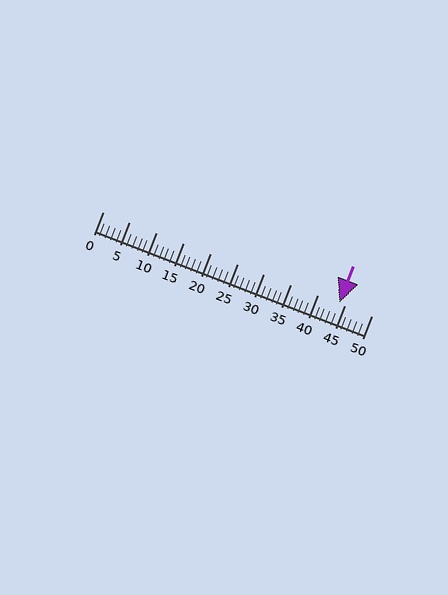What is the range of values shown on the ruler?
The ruler shows values from 0 to 50.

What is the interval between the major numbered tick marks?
The major tick marks are spaced 5 units apart.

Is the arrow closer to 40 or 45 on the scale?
The arrow is closer to 45.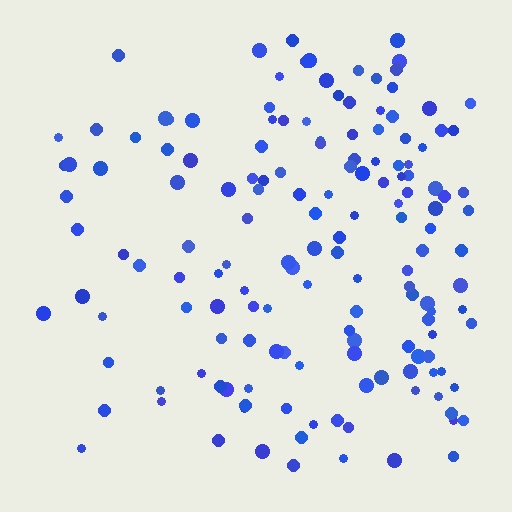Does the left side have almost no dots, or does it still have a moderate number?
Still a moderate number, just noticeably fewer than the right.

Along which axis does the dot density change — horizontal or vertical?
Horizontal.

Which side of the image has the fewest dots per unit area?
The left.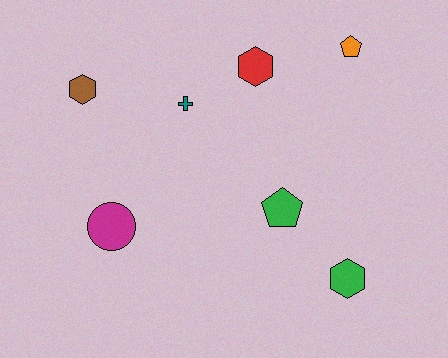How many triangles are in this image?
There are no triangles.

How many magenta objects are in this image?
There is 1 magenta object.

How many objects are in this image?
There are 7 objects.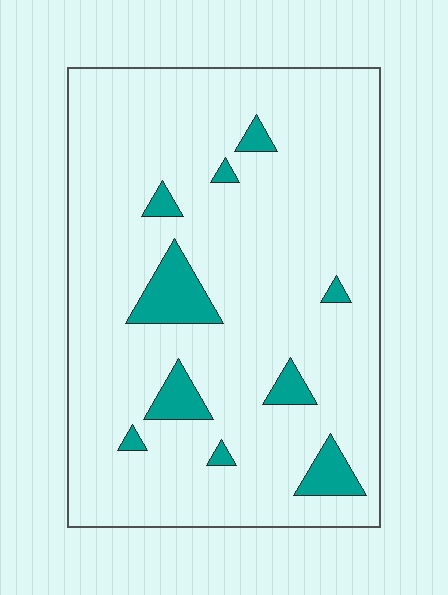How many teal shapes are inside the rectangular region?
10.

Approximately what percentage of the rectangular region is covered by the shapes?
Approximately 10%.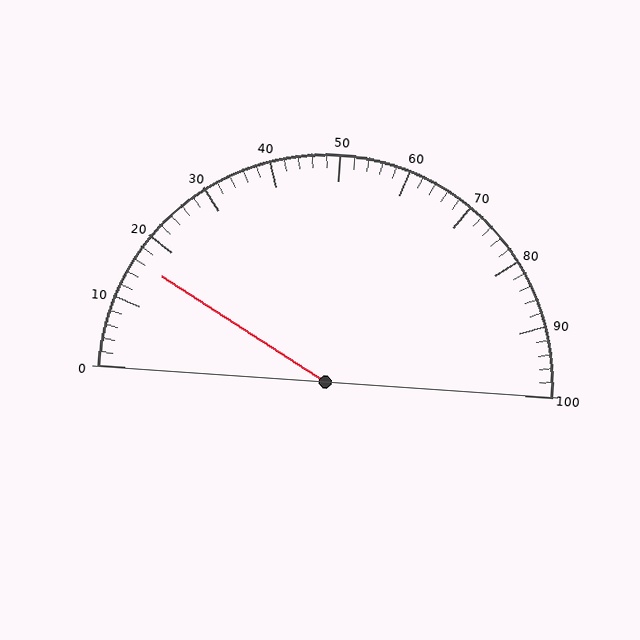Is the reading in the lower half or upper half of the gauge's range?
The reading is in the lower half of the range (0 to 100).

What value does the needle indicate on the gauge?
The needle indicates approximately 16.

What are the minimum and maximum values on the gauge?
The gauge ranges from 0 to 100.